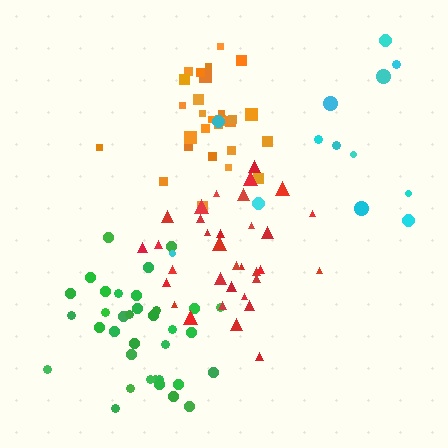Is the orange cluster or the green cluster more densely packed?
Green.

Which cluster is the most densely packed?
Green.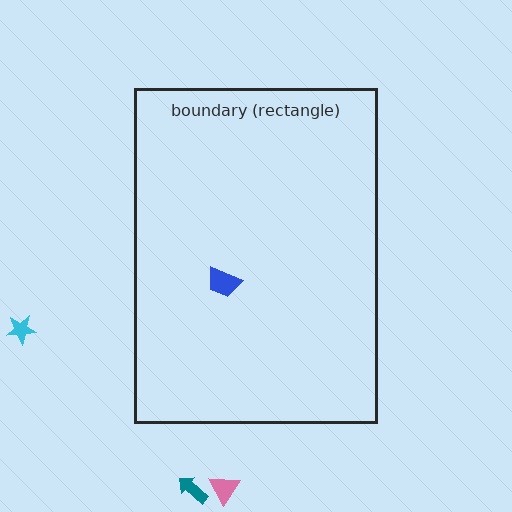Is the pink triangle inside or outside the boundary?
Outside.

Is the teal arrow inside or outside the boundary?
Outside.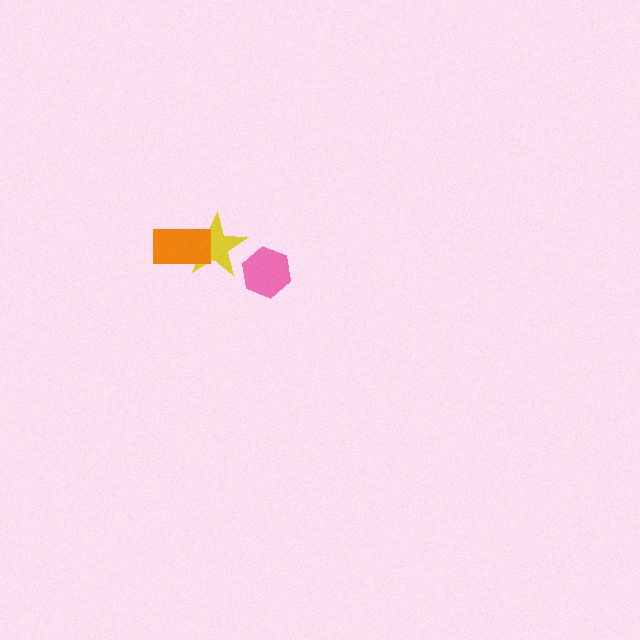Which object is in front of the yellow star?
The orange rectangle is in front of the yellow star.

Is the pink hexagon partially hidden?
No, no other shape covers it.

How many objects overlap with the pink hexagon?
0 objects overlap with the pink hexagon.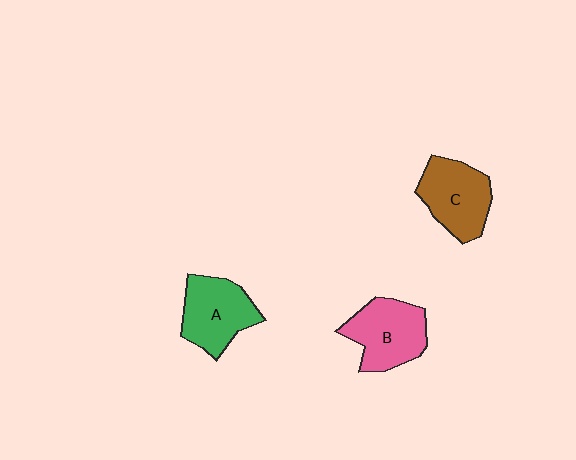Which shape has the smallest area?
Shape A (green).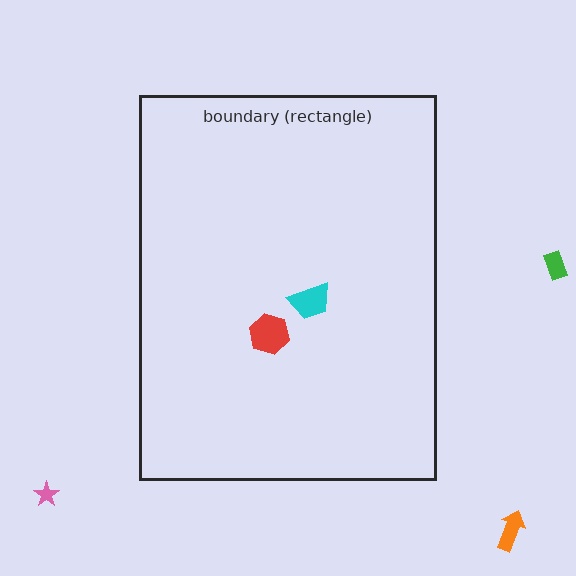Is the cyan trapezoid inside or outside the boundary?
Inside.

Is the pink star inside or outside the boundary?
Outside.